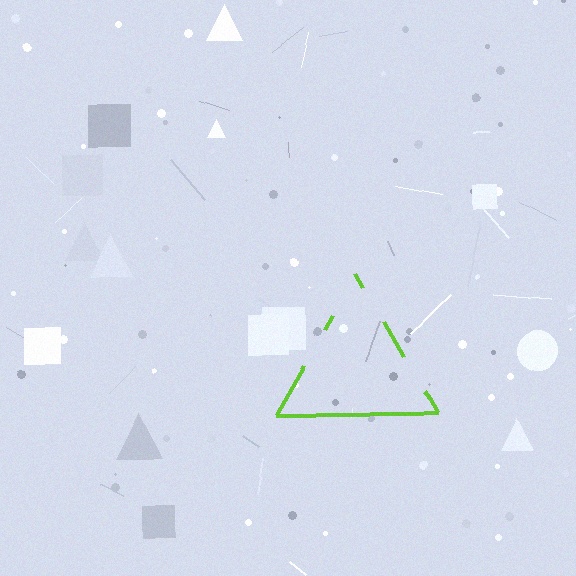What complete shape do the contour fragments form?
The contour fragments form a triangle.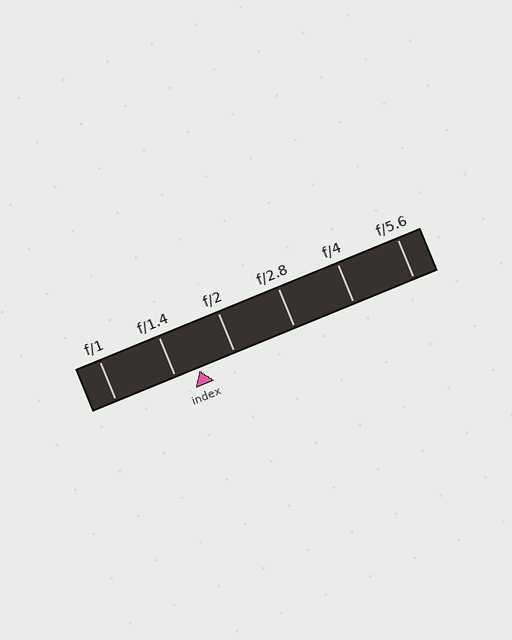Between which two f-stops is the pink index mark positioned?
The index mark is between f/1.4 and f/2.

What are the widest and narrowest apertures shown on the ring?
The widest aperture shown is f/1 and the narrowest is f/5.6.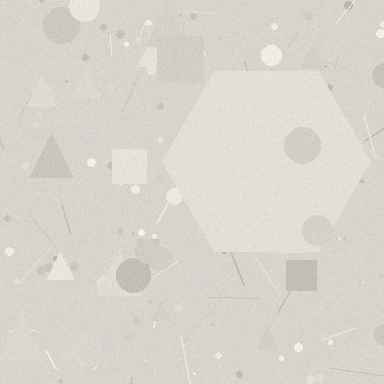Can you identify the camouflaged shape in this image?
The camouflaged shape is a hexagon.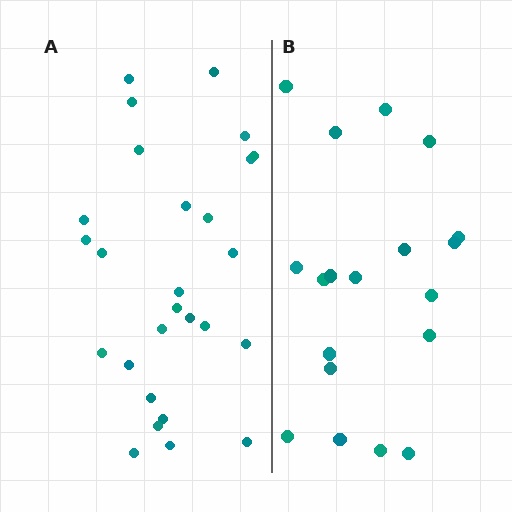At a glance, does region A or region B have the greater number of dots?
Region A (the left region) has more dots.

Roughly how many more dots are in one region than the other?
Region A has roughly 8 or so more dots than region B.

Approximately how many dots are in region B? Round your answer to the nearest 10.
About 20 dots. (The exact count is 19, which rounds to 20.)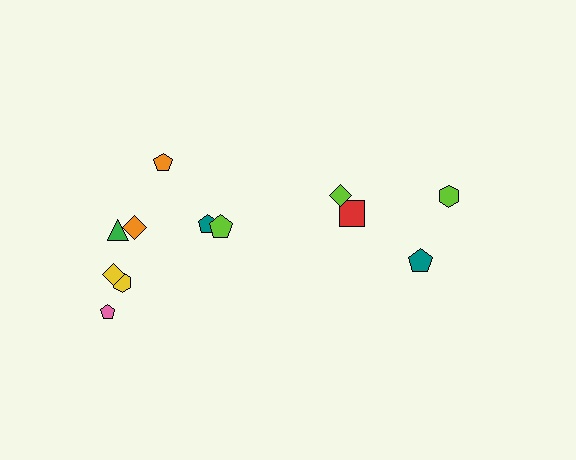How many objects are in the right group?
There are 4 objects.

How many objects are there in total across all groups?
There are 12 objects.